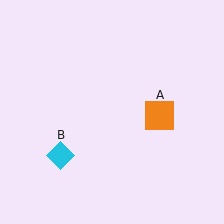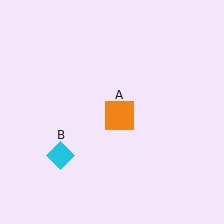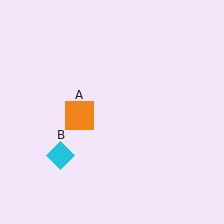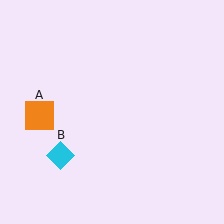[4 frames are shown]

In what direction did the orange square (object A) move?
The orange square (object A) moved left.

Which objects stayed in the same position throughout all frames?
Cyan diamond (object B) remained stationary.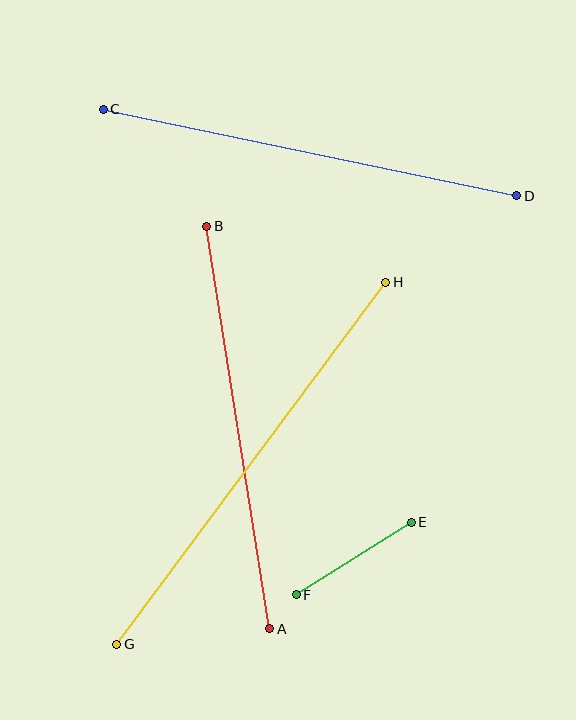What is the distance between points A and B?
The distance is approximately 407 pixels.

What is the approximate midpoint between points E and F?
The midpoint is at approximately (354, 559) pixels.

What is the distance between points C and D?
The distance is approximately 422 pixels.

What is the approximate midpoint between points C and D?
The midpoint is at approximately (310, 152) pixels.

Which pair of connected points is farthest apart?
Points G and H are farthest apart.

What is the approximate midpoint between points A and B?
The midpoint is at approximately (238, 427) pixels.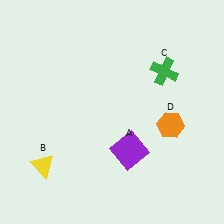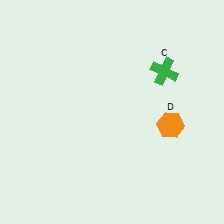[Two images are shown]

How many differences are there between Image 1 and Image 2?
There are 2 differences between the two images.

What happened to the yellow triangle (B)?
The yellow triangle (B) was removed in Image 2. It was in the bottom-left area of Image 1.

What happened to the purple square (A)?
The purple square (A) was removed in Image 2. It was in the bottom-right area of Image 1.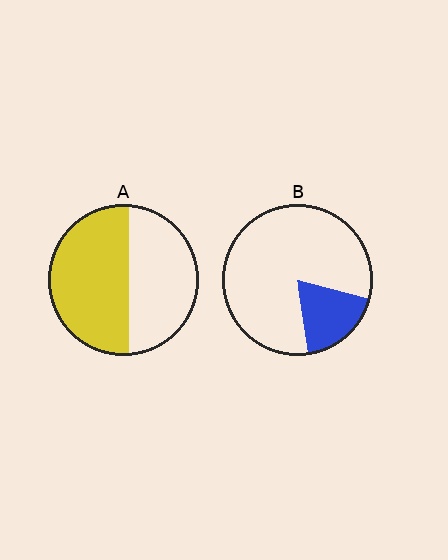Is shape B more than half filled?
No.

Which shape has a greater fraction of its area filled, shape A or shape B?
Shape A.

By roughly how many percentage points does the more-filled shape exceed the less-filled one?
By roughly 35 percentage points (A over B).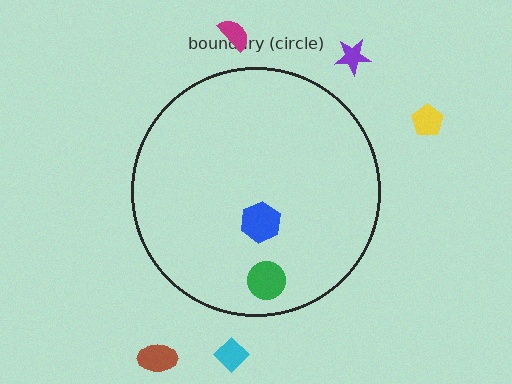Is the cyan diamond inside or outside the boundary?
Outside.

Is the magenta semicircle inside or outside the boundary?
Outside.